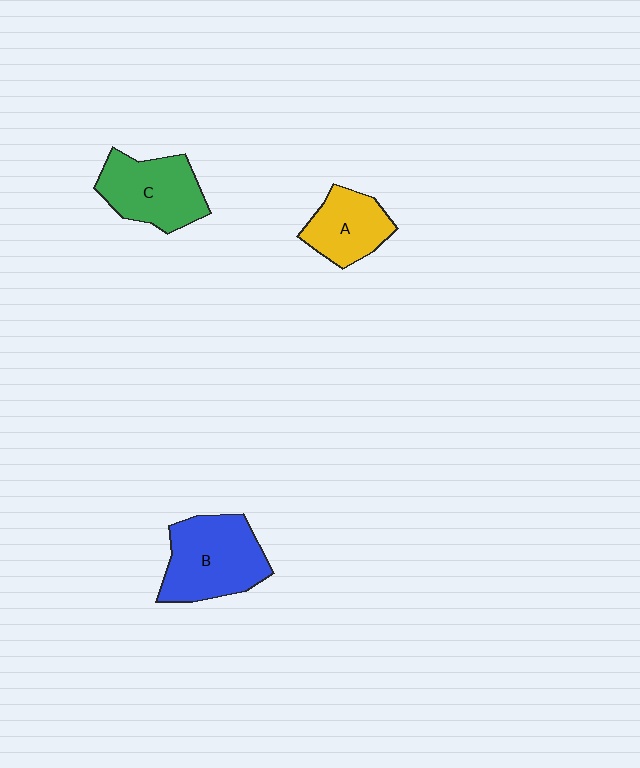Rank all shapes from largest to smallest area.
From largest to smallest: B (blue), C (green), A (yellow).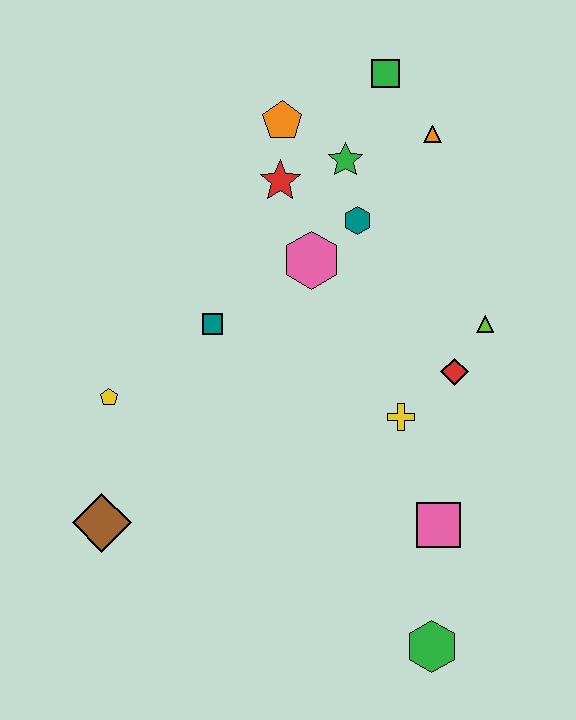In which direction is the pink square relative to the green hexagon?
The pink square is above the green hexagon.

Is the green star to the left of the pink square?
Yes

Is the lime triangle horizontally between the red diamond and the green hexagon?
No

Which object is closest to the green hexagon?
The pink square is closest to the green hexagon.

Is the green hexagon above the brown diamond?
No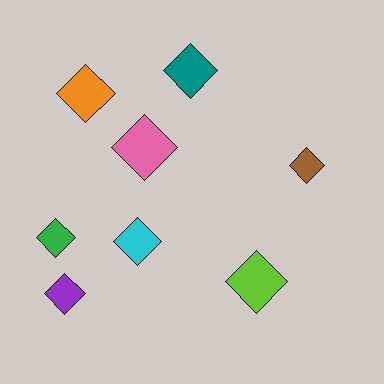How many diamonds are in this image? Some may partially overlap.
There are 8 diamonds.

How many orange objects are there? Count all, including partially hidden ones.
There is 1 orange object.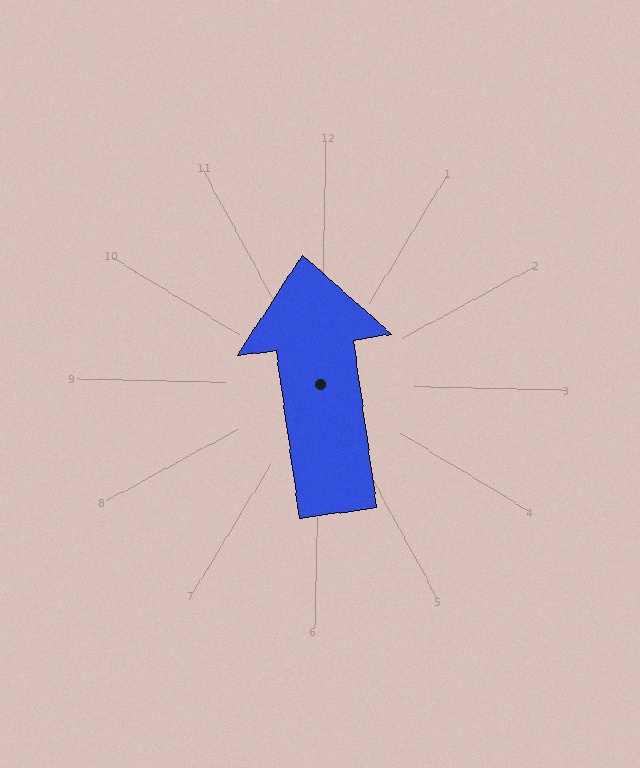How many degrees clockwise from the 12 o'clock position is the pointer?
Approximately 351 degrees.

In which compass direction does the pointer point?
North.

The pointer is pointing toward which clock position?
Roughly 12 o'clock.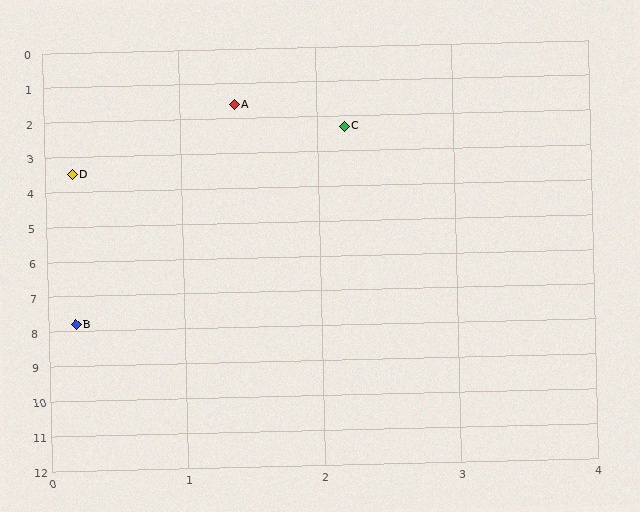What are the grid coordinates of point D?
Point D is at approximately (0.2, 3.5).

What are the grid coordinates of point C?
Point C is at approximately (2.2, 2.3).